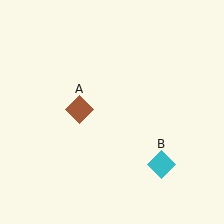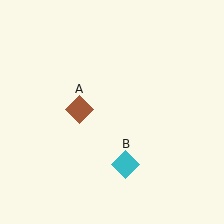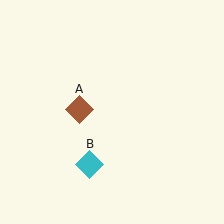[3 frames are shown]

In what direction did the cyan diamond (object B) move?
The cyan diamond (object B) moved left.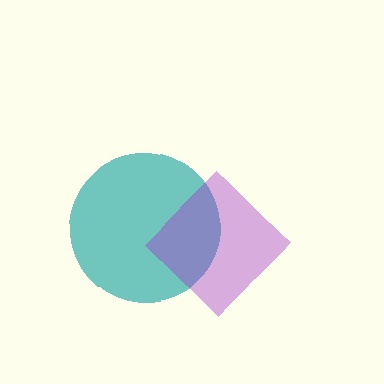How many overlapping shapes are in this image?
There are 2 overlapping shapes in the image.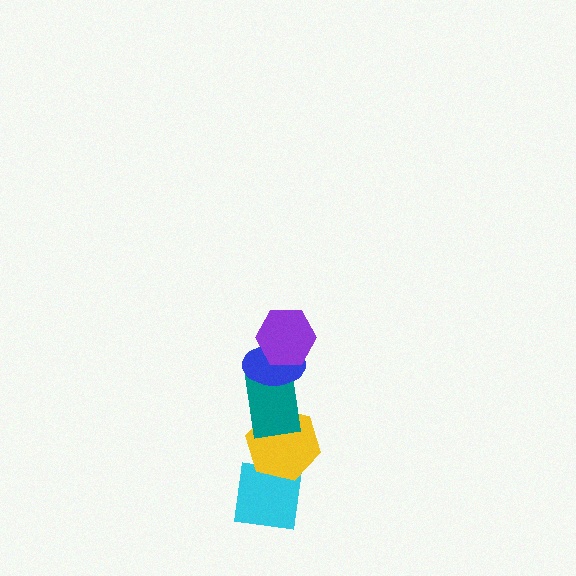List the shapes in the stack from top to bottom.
From top to bottom: the purple hexagon, the blue ellipse, the teal rectangle, the yellow hexagon, the cyan square.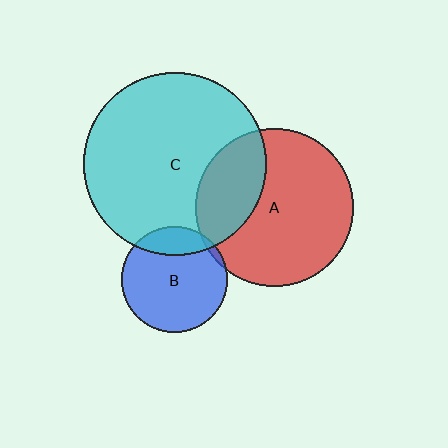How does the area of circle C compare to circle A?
Approximately 1.3 times.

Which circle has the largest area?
Circle C (cyan).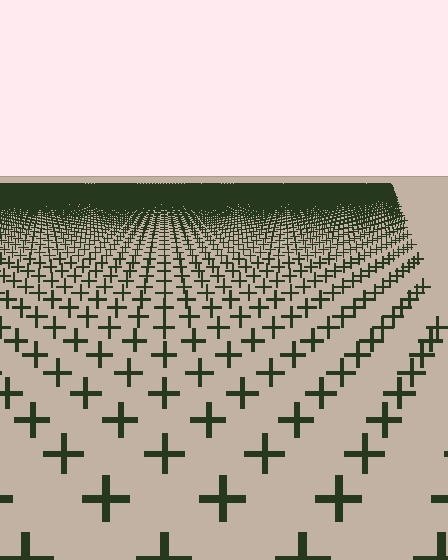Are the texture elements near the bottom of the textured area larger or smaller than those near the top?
Larger. Near the bottom, elements are closer to the viewer and appear at a bigger on-screen size.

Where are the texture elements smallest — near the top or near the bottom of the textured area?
Near the top.